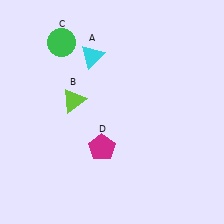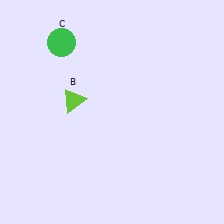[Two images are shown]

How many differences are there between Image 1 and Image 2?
There are 2 differences between the two images.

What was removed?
The magenta pentagon (D), the cyan triangle (A) were removed in Image 2.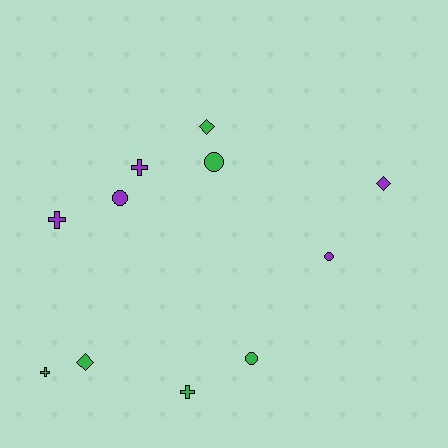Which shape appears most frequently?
Cross, with 4 objects.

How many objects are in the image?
There are 11 objects.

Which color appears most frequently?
Green, with 6 objects.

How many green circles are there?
There are 2 green circles.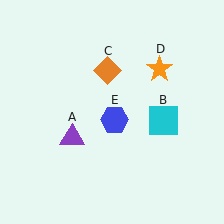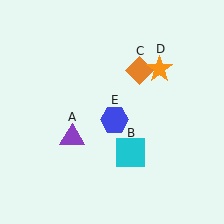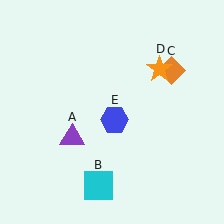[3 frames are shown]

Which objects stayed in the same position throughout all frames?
Purple triangle (object A) and orange star (object D) and blue hexagon (object E) remained stationary.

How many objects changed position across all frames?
2 objects changed position: cyan square (object B), orange diamond (object C).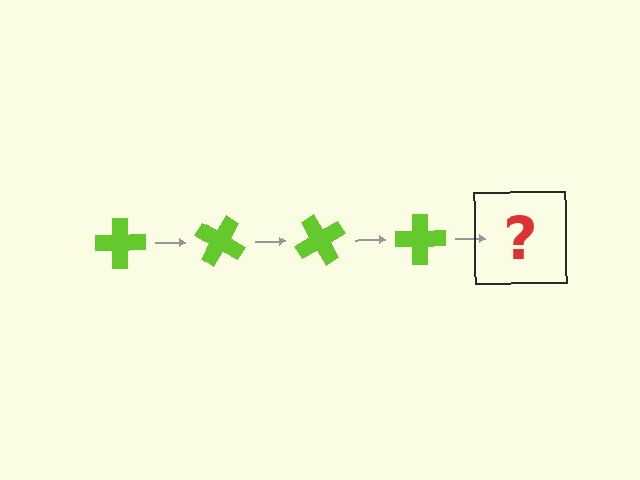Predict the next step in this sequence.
The next step is a lime cross rotated 120 degrees.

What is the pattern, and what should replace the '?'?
The pattern is that the cross rotates 30 degrees each step. The '?' should be a lime cross rotated 120 degrees.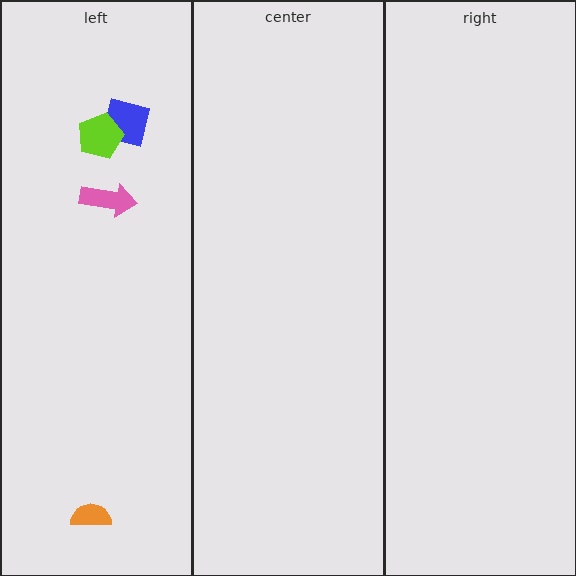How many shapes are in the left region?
4.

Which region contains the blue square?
The left region.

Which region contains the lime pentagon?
The left region.